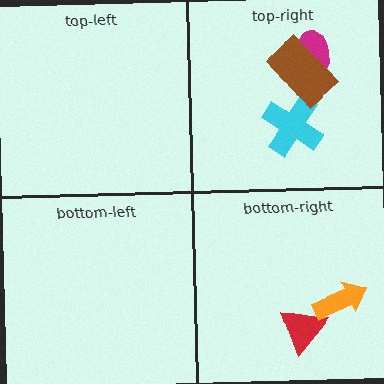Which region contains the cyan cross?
The top-right region.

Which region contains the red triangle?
The bottom-right region.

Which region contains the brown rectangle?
The top-right region.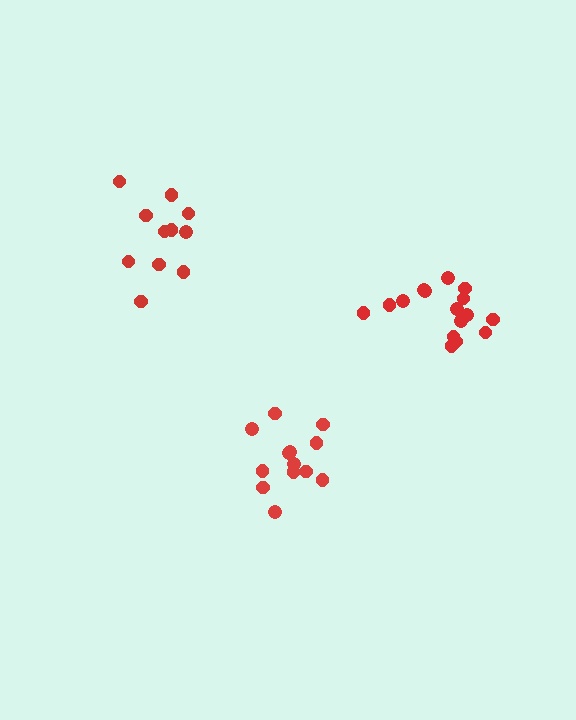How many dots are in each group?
Group 1: 16 dots, Group 2: 11 dots, Group 3: 13 dots (40 total).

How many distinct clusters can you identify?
There are 3 distinct clusters.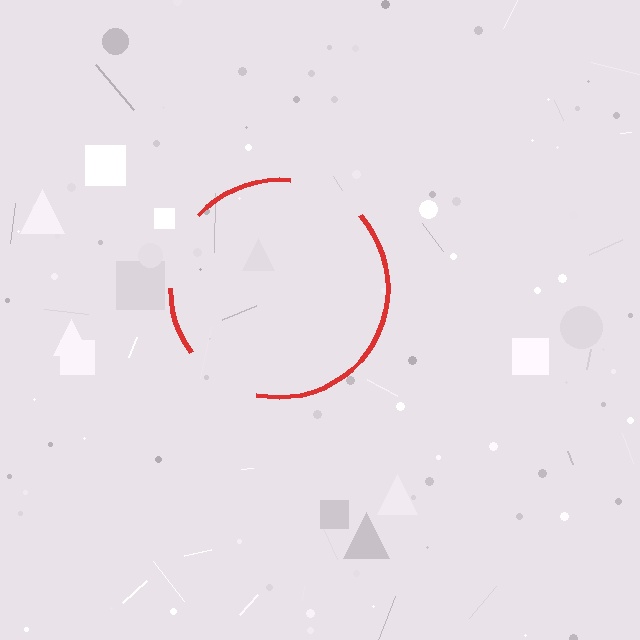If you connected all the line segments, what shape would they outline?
They would outline a circle.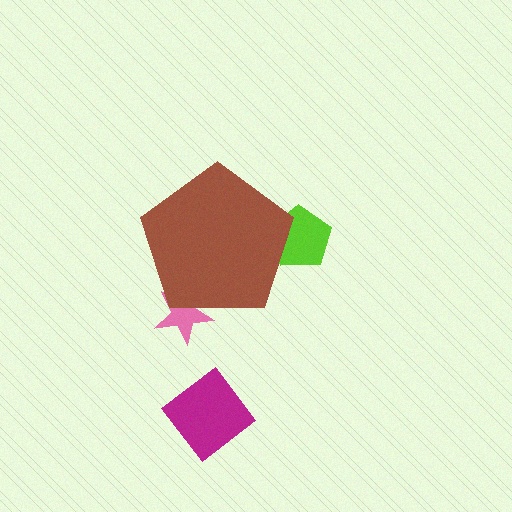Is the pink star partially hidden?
Yes, the pink star is partially hidden behind the brown pentagon.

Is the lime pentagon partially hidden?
Yes, the lime pentagon is partially hidden behind the brown pentagon.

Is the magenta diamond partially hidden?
No, the magenta diamond is fully visible.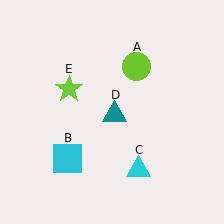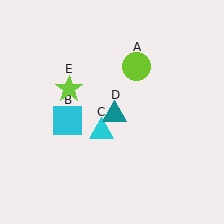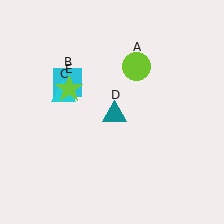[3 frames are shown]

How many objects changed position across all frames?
2 objects changed position: cyan square (object B), cyan triangle (object C).